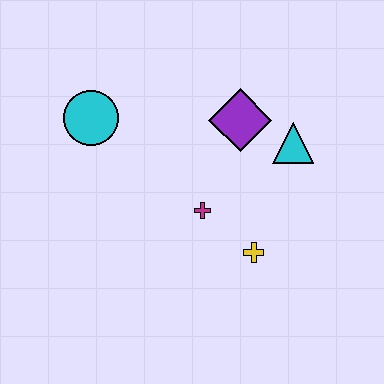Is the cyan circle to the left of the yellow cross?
Yes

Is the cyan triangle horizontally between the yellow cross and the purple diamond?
No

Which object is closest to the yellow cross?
The magenta cross is closest to the yellow cross.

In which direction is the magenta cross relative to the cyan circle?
The magenta cross is to the right of the cyan circle.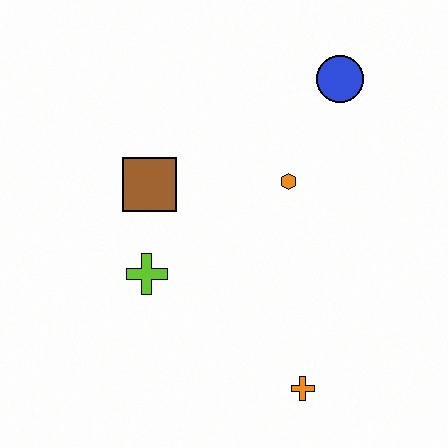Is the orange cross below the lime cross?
Yes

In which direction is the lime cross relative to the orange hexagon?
The lime cross is to the left of the orange hexagon.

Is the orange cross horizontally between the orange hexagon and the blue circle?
Yes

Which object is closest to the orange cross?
The lime cross is closest to the orange cross.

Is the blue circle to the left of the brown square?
No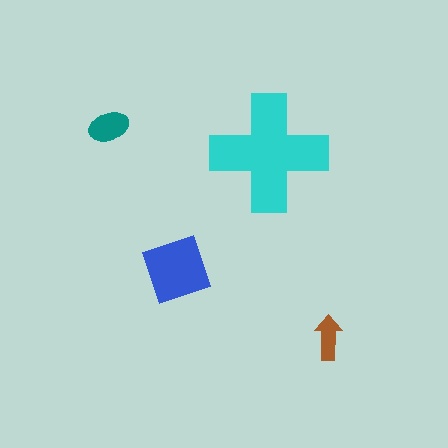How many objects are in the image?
There are 4 objects in the image.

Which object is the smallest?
The brown arrow.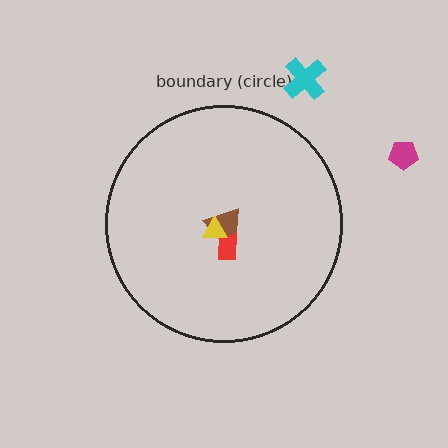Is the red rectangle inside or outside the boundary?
Inside.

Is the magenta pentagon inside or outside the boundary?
Outside.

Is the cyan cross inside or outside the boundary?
Outside.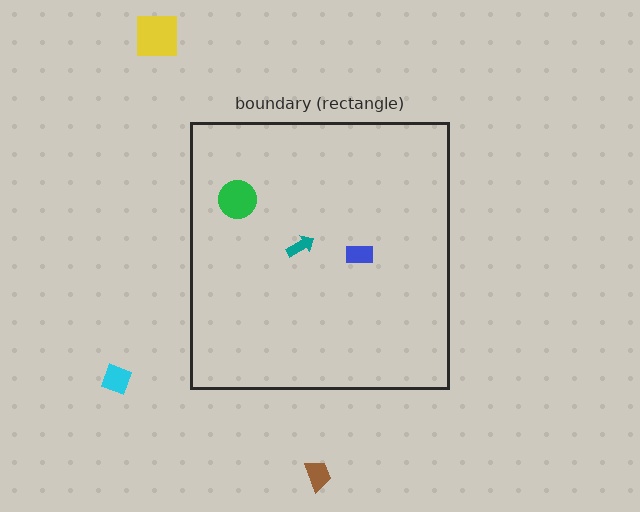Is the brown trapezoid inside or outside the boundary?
Outside.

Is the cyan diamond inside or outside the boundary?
Outside.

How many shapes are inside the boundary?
3 inside, 3 outside.